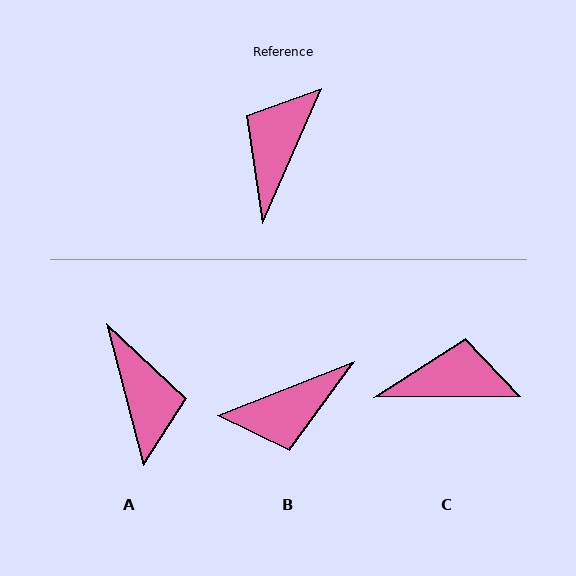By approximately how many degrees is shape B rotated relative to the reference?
Approximately 135 degrees counter-clockwise.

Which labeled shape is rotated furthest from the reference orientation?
A, about 142 degrees away.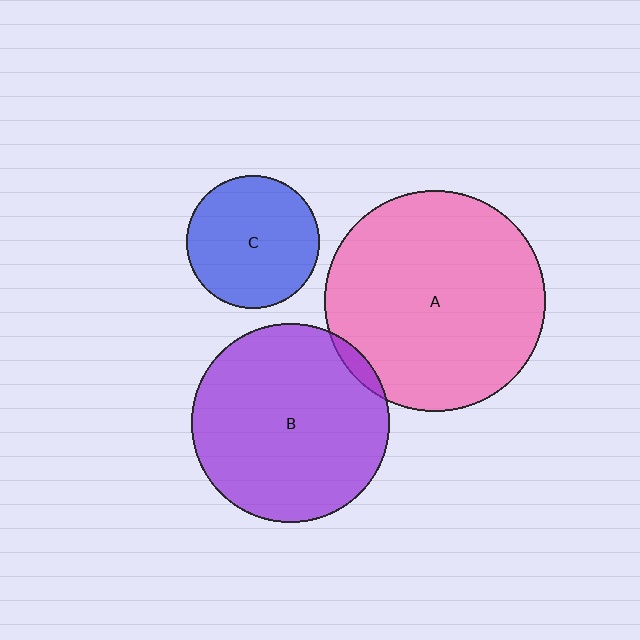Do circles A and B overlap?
Yes.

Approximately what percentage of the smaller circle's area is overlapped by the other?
Approximately 5%.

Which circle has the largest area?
Circle A (pink).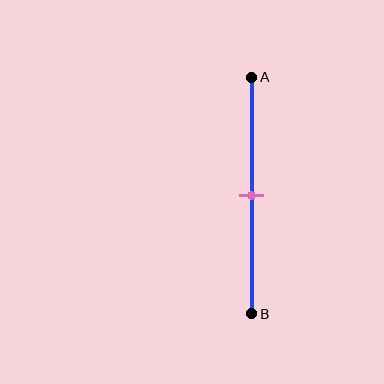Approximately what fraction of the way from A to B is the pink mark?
The pink mark is approximately 50% of the way from A to B.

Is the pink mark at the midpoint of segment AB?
Yes, the mark is approximately at the midpoint.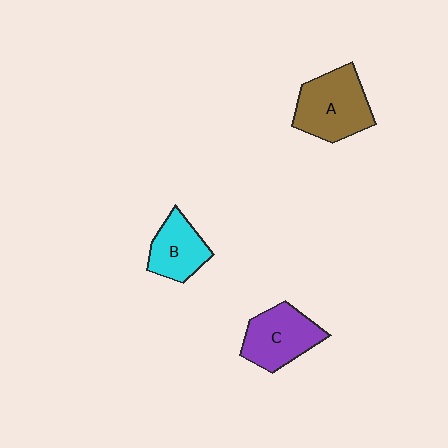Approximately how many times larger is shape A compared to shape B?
Approximately 1.5 times.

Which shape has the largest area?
Shape A (brown).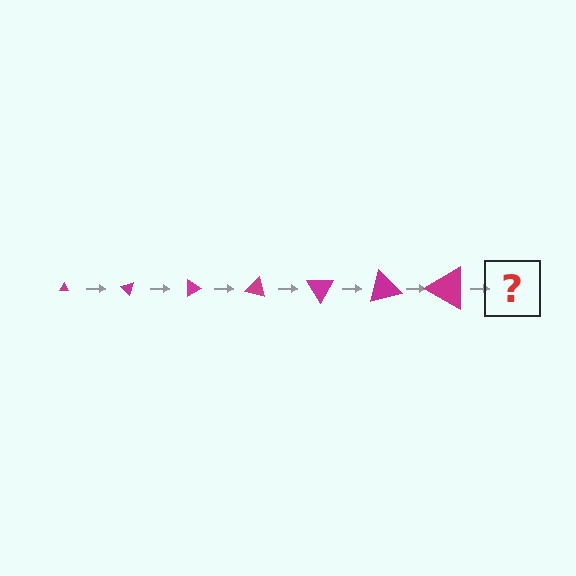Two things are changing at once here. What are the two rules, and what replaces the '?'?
The two rules are that the triangle grows larger each step and it rotates 45 degrees each step. The '?' should be a triangle, larger than the previous one and rotated 315 degrees from the start.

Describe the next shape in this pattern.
It should be a triangle, larger than the previous one and rotated 315 degrees from the start.